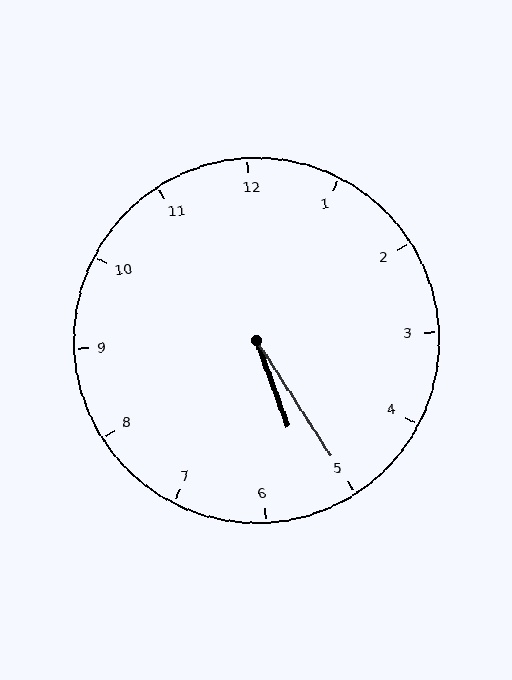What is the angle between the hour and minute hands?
Approximately 12 degrees.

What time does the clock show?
5:25.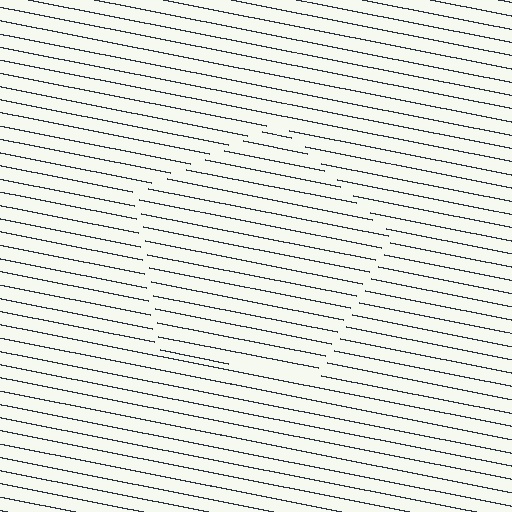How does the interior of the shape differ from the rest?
The interior of the shape contains the same grating, shifted by half a period — the contour is defined by the phase discontinuity where line-ends from the inner and outer gratings abut.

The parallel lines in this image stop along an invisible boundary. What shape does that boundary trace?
An illusory pentagon. The interior of the shape contains the same grating, shifted by half a period — the contour is defined by the phase discontinuity where line-ends from the inner and outer gratings abut.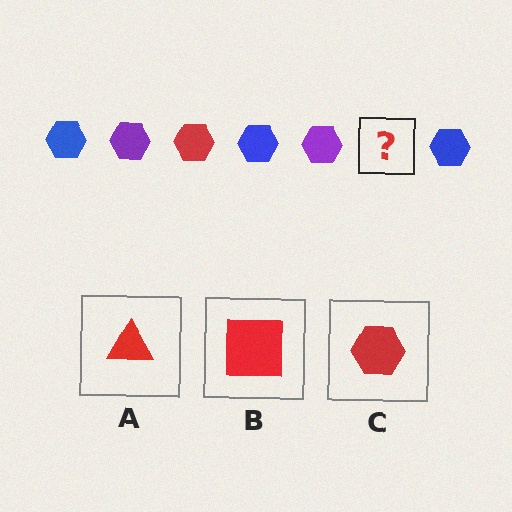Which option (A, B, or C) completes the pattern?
C.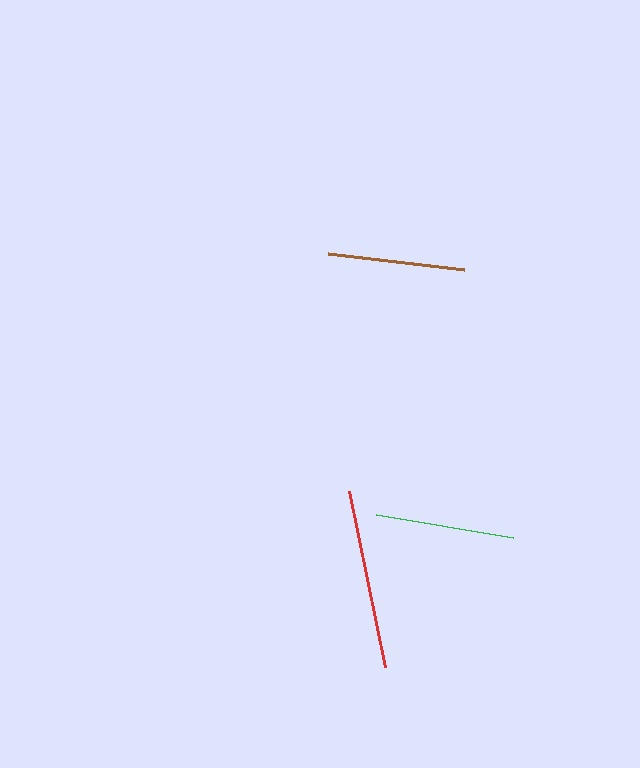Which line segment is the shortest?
The brown line is the shortest at approximately 137 pixels.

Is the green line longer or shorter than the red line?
The red line is longer than the green line.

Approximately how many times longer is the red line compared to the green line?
The red line is approximately 1.3 times the length of the green line.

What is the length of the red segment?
The red segment is approximately 180 pixels long.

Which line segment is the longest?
The red line is the longest at approximately 180 pixels.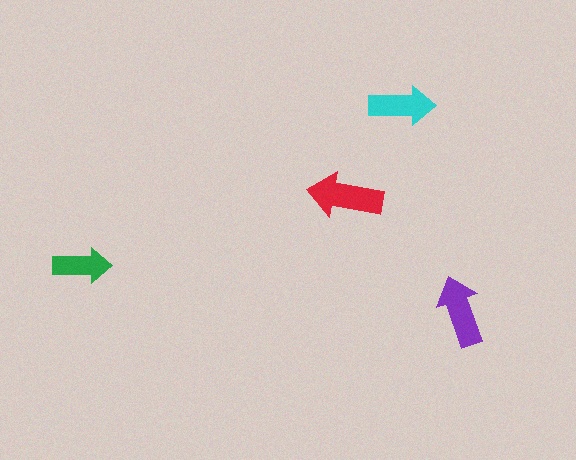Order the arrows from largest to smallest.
the red one, the purple one, the cyan one, the green one.